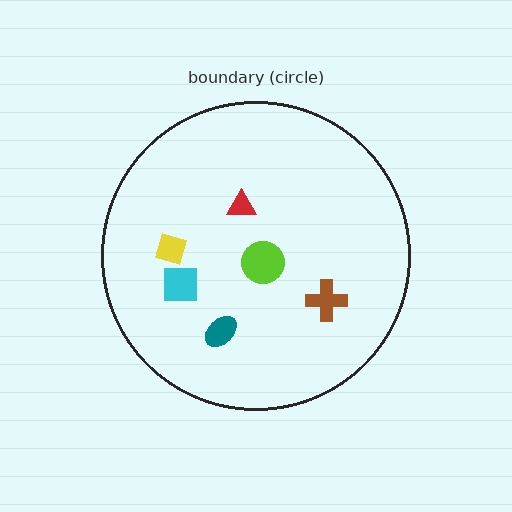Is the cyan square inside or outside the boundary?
Inside.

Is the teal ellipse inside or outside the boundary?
Inside.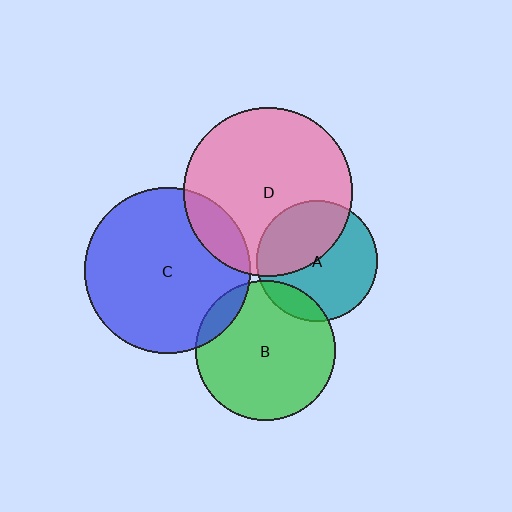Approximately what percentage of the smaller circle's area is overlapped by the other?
Approximately 15%.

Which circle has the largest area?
Circle D (pink).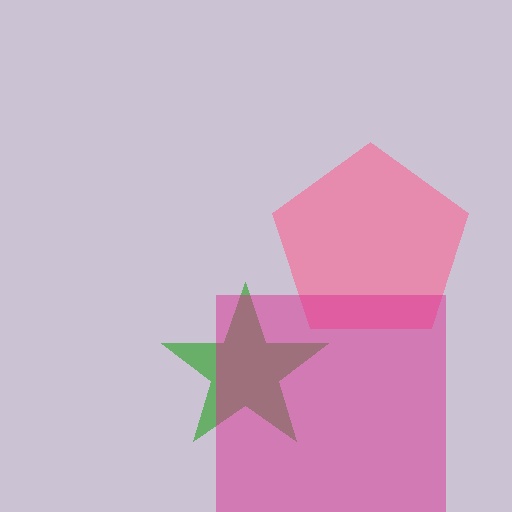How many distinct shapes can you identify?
There are 3 distinct shapes: a pink pentagon, a green star, a magenta square.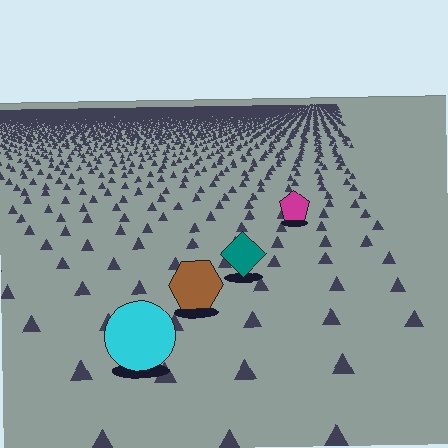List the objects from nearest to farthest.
From nearest to farthest: the cyan circle, the brown hexagon, the teal diamond, the magenta pentagon.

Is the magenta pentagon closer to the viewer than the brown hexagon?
No. The brown hexagon is closer — you can tell from the texture gradient: the ground texture is coarser near it.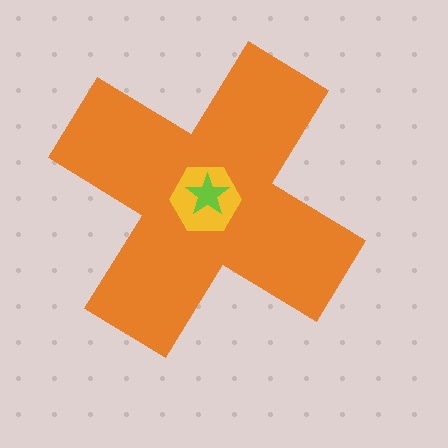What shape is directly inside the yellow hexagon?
The lime star.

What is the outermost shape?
The orange cross.